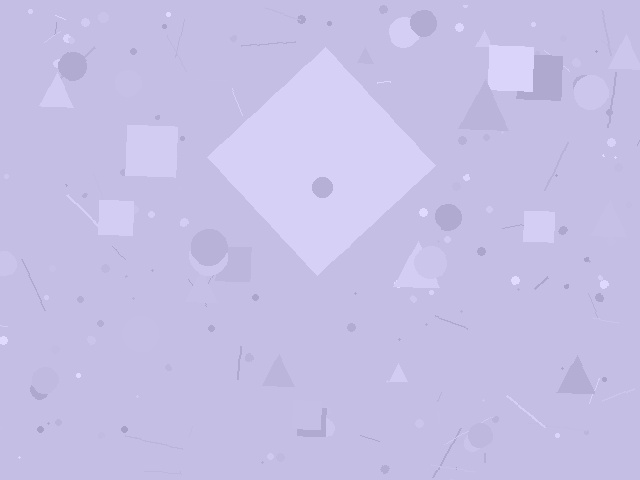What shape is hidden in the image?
A diamond is hidden in the image.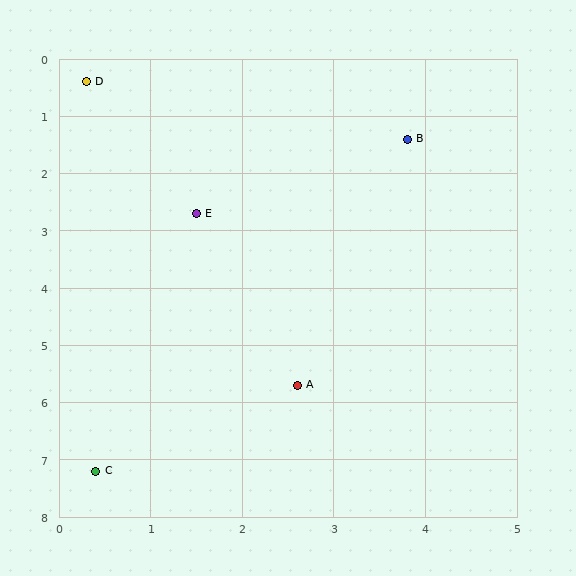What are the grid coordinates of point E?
Point E is at approximately (1.5, 2.7).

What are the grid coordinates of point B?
Point B is at approximately (3.8, 1.4).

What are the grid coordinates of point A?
Point A is at approximately (2.6, 5.7).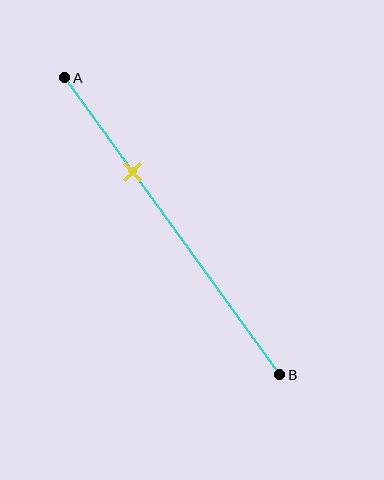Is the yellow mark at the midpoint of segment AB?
No, the mark is at about 30% from A, not at the 50% midpoint.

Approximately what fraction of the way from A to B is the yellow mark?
The yellow mark is approximately 30% of the way from A to B.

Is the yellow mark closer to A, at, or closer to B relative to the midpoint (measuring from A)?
The yellow mark is closer to point A than the midpoint of segment AB.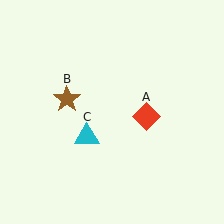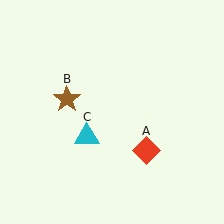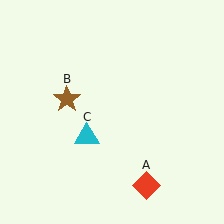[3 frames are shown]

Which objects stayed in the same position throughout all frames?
Brown star (object B) and cyan triangle (object C) remained stationary.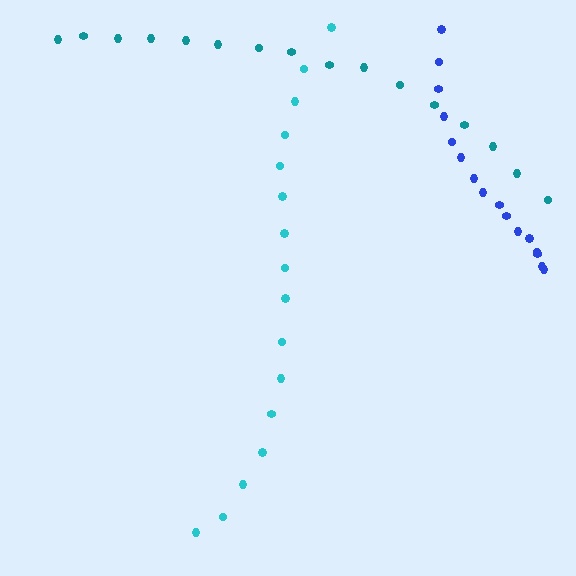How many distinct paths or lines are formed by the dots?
There are 3 distinct paths.